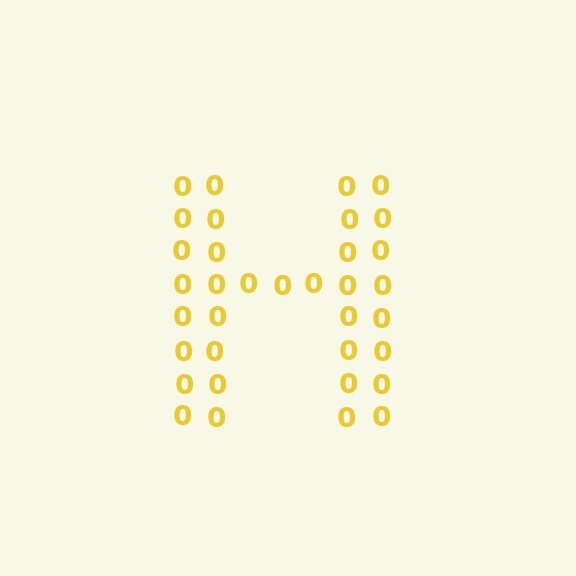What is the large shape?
The large shape is the letter H.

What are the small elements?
The small elements are digit 0's.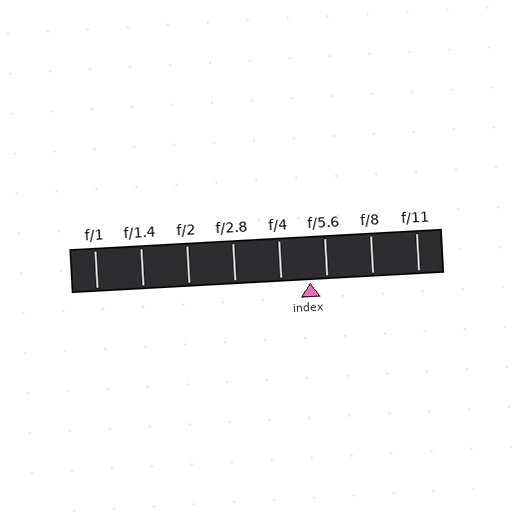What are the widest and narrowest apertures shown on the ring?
The widest aperture shown is f/1 and the narrowest is f/11.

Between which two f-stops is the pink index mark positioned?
The index mark is between f/4 and f/5.6.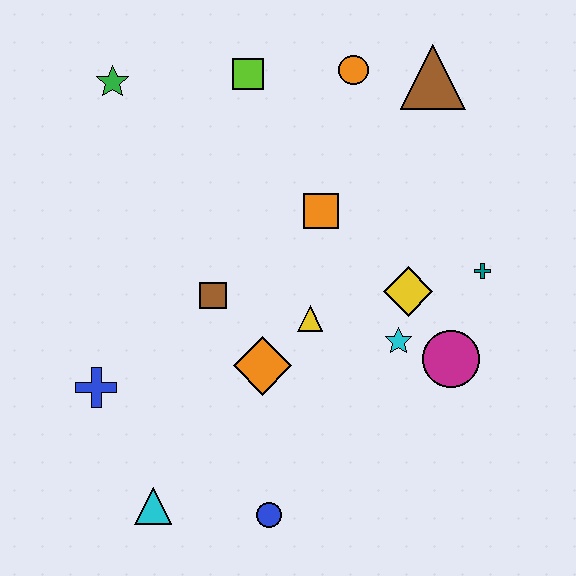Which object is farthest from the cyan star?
The green star is farthest from the cyan star.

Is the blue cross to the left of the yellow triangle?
Yes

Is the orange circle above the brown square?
Yes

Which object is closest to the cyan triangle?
The blue circle is closest to the cyan triangle.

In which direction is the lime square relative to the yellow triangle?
The lime square is above the yellow triangle.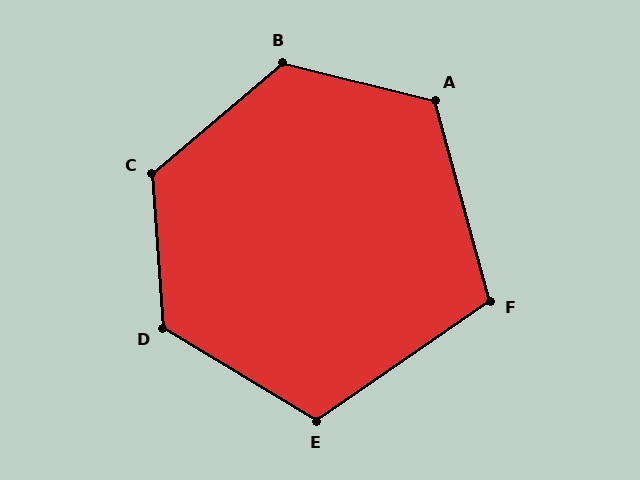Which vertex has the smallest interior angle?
F, at approximately 109 degrees.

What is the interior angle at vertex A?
Approximately 119 degrees (obtuse).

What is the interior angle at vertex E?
Approximately 115 degrees (obtuse).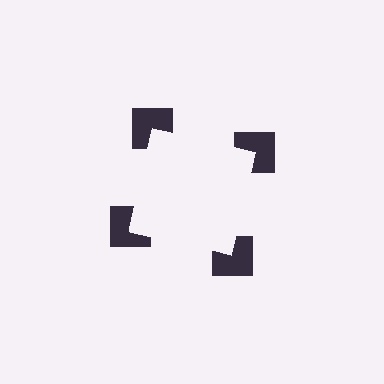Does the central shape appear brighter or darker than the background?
It typically appears slightly brighter than the background, even though no actual brightness change is drawn.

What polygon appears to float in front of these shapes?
An illusory square — its edges are inferred from the aligned wedge cuts in the notched squares, not physically drawn.